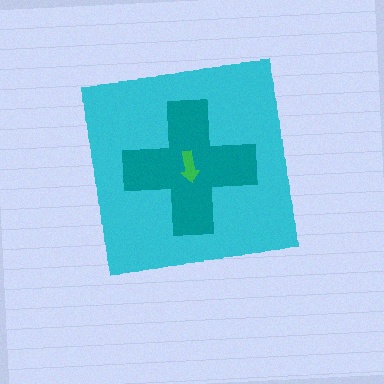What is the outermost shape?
The cyan square.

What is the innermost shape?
The green arrow.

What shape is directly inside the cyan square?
The teal cross.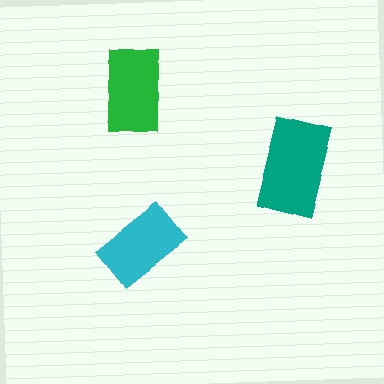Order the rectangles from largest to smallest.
the teal one, the green one, the cyan one.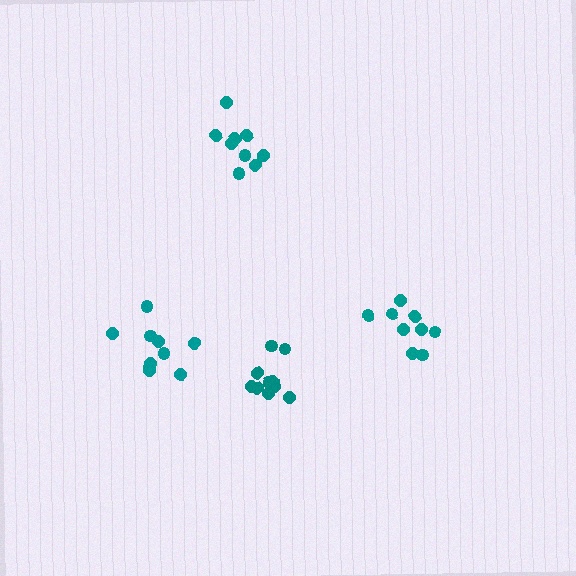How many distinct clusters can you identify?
There are 4 distinct clusters.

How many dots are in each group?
Group 1: 9 dots, Group 2: 10 dots, Group 3: 9 dots, Group 4: 10 dots (38 total).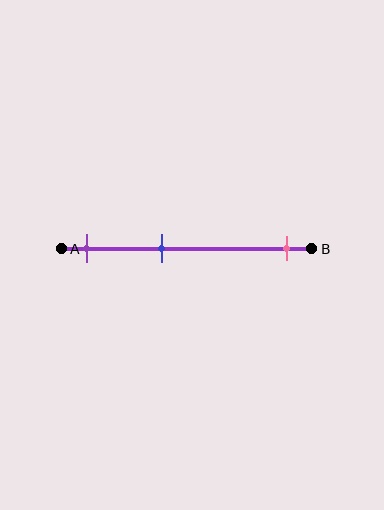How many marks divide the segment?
There are 3 marks dividing the segment.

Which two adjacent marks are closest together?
The purple and blue marks are the closest adjacent pair.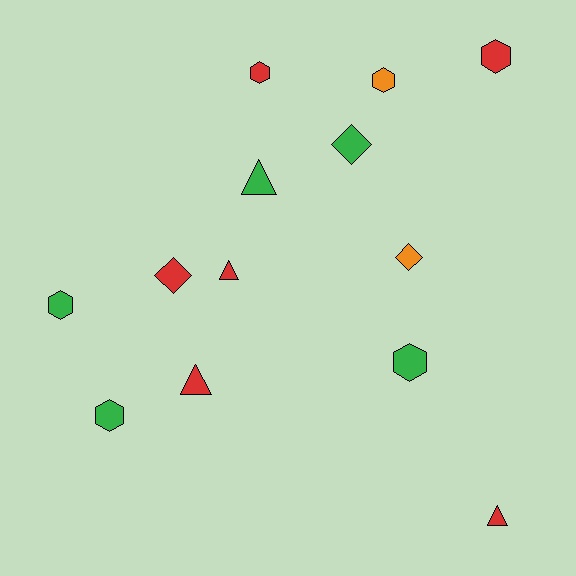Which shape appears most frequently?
Hexagon, with 6 objects.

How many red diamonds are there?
There is 1 red diamond.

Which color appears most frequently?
Red, with 6 objects.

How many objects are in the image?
There are 13 objects.